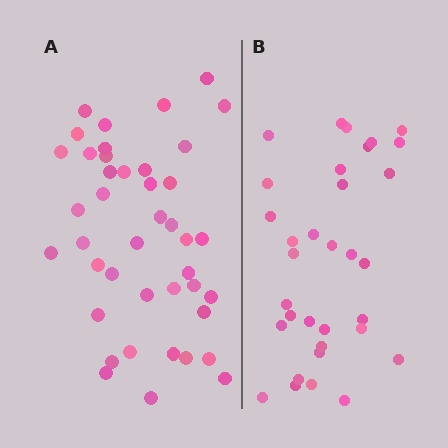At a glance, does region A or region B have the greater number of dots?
Region A (the left region) has more dots.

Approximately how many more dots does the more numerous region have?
Region A has roughly 8 or so more dots than region B.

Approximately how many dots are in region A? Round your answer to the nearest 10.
About 40 dots. (The exact count is 42, which rounds to 40.)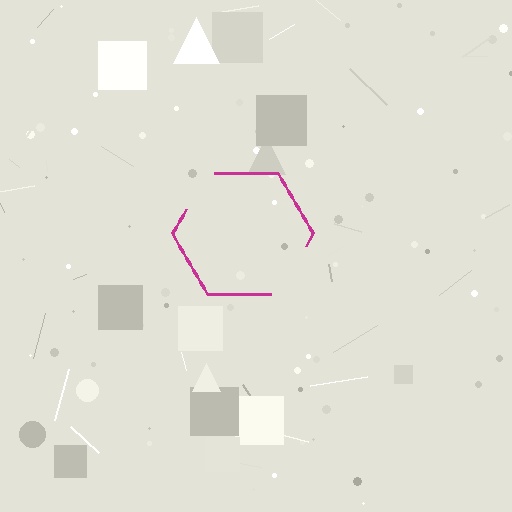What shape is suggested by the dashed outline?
The dashed outline suggests a hexagon.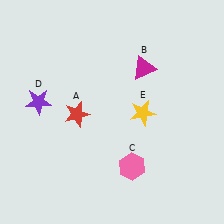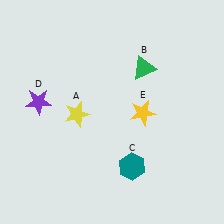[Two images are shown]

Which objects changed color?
A changed from red to yellow. B changed from magenta to green. C changed from pink to teal.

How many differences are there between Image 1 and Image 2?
There are 3 differences between the two images.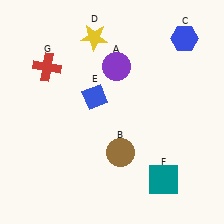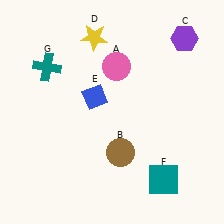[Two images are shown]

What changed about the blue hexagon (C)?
In Image 1, C is blue. In Image 2, it changed to purple.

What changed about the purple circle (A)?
In Image 1, A is purple. In Image 2, it changed to pink.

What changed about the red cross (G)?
In Image 1, G is red. In Image 2, it changed to teal.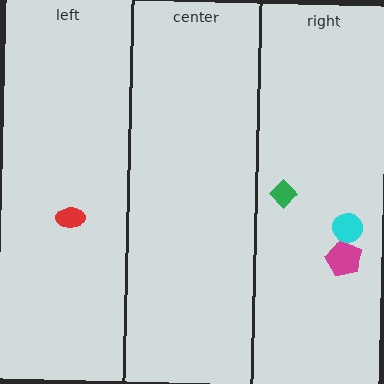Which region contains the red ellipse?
The left region.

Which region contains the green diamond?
The right region.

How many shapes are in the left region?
1.